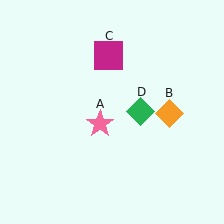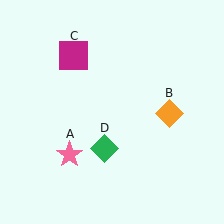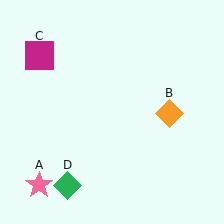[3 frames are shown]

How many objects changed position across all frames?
3 objects changed position: pink star (object A), magenta square (object C), green diamond (object D).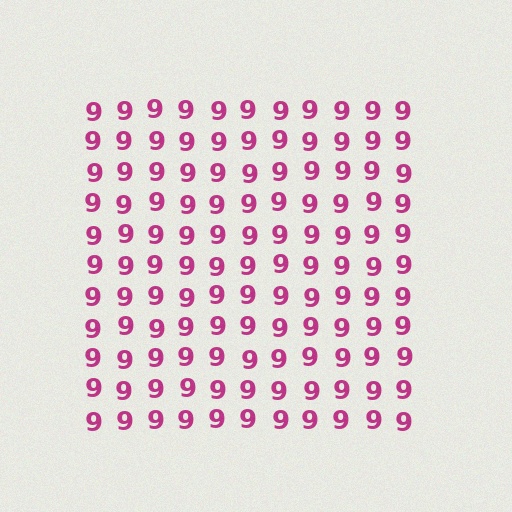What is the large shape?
The large shape is a square.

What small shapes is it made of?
It is made of small digit 9's.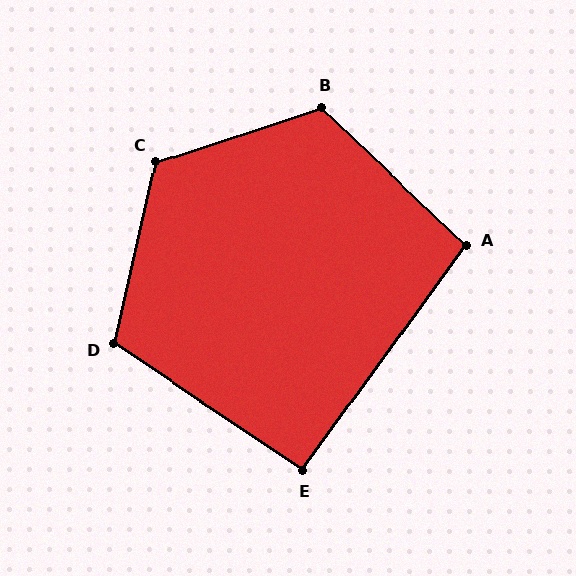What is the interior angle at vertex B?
Approximately 119 degrees (obtuse).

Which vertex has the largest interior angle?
C, at approximately 121 degrees.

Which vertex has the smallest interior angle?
E, at approximately 92 degrees.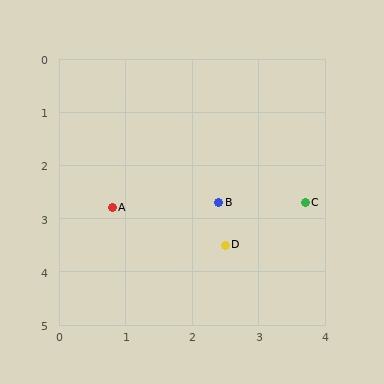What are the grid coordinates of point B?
Point B is at approximately (2.4, 2.7).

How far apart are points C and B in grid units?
Points C and B are about 1.3 grid units apart.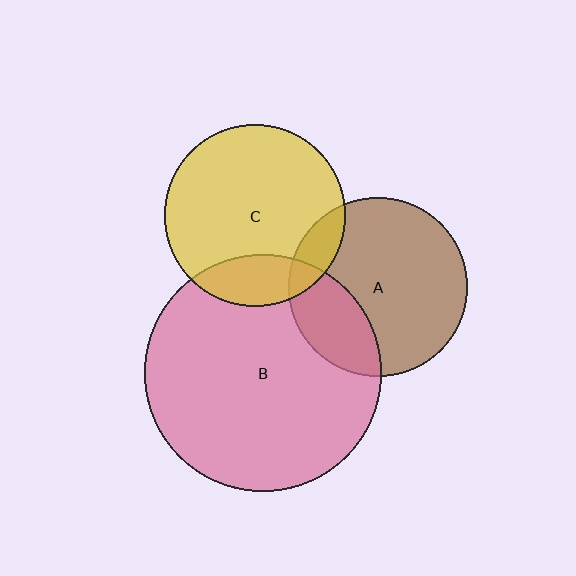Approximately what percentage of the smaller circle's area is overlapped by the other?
Approximately 10%.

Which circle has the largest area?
Circle B (pink).